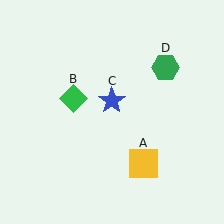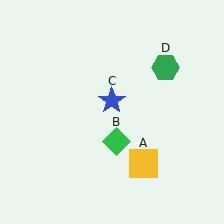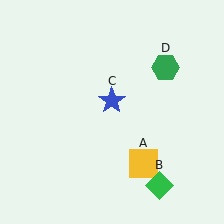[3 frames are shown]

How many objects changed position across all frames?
1 object changed position: green diamond (object B).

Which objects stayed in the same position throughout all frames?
Yellow square (object A) and blue star (object C) and green hexagon (object D) remained stationary.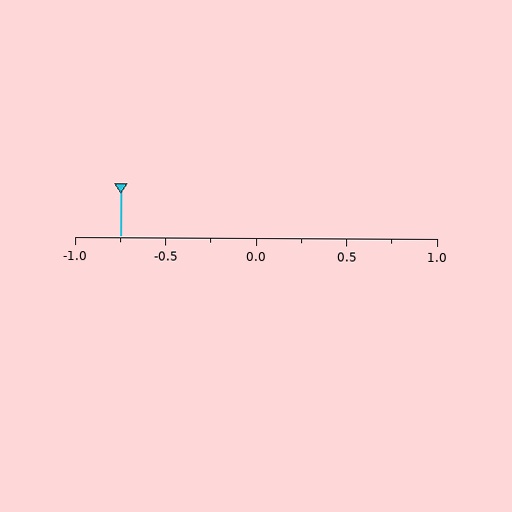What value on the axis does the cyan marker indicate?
The marker indicates approximately -0.75.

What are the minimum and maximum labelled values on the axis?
The axis runs from -1.0 to 1.0.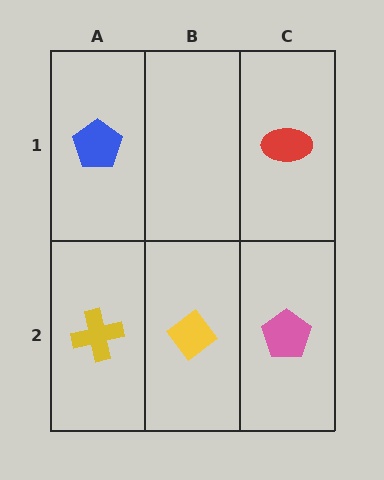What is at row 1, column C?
A red ellipse.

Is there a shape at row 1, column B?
No, that cell is empty.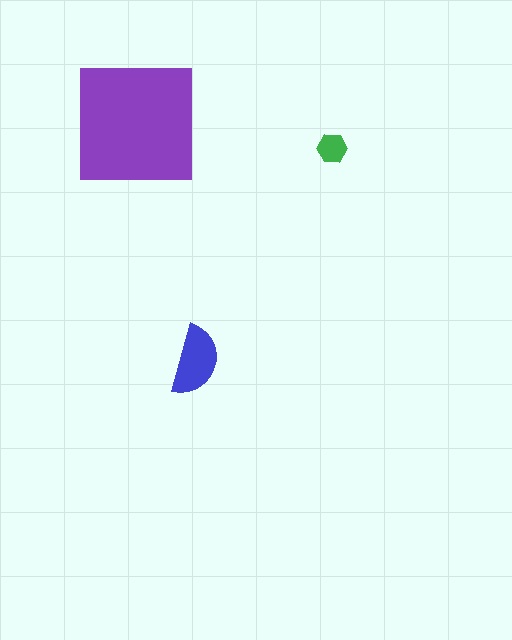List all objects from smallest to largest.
The green hexagon, the blue semicircle, the purple square.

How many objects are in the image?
There are 3 objects in the image.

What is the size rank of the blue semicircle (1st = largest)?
2nd.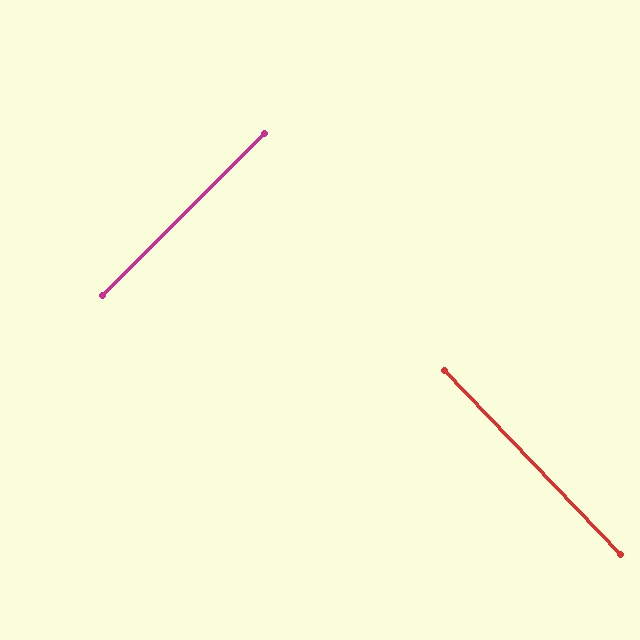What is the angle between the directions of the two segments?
Approximately 89 degrees.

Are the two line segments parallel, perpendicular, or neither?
Perpendicular — they meet at approximately 89°.